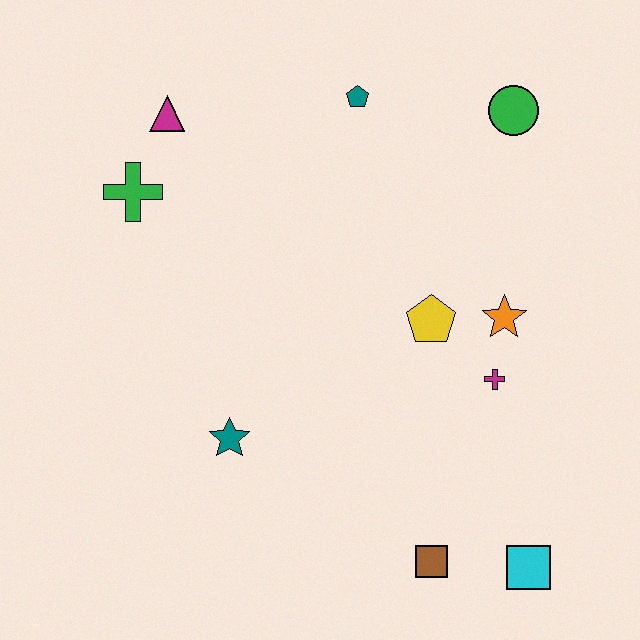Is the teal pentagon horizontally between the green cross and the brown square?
Yes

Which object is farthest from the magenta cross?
The magenta triangle is farthest from the magenta cross.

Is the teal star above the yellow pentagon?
No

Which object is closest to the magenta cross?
The orange star is closest to the magenta cross.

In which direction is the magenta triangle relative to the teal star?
The magenta triangle is above the teal star.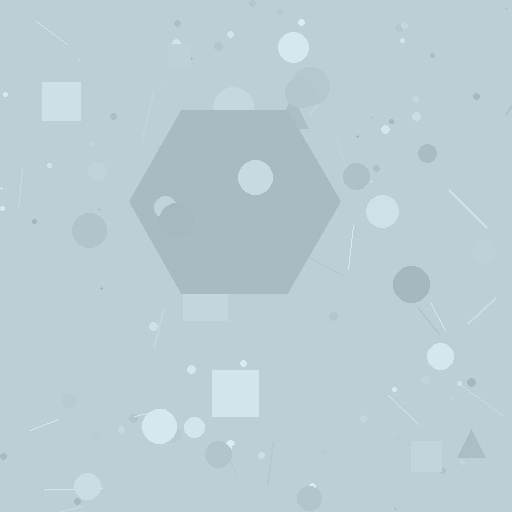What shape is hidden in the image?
A hexagon is hidden in the image.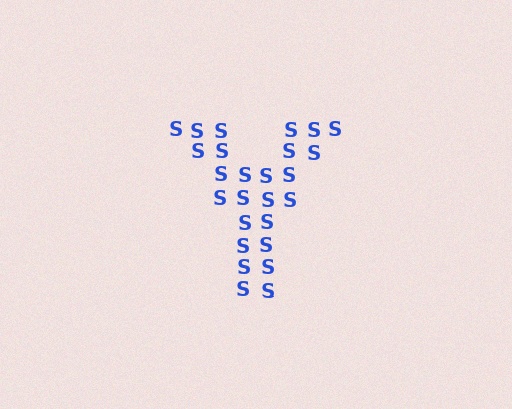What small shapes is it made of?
It is made of small letter S's.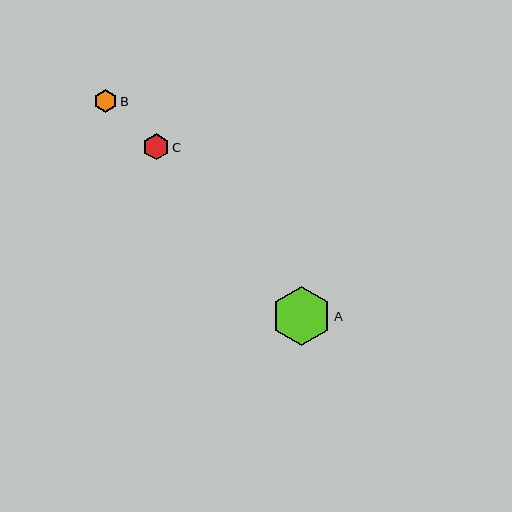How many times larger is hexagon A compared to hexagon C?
Hexagon A is approximately 2.3 times the size of hexagon C.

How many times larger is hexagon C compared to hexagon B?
Hexagon C is approximately 1.2 times the size of hexagon B.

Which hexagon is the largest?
Hexagon A is the largest with a size of approximately 60 pixels.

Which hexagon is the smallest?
Hexagon B is the smallest with a size of approximately 23 pixels.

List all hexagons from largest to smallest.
From largest to smallest: A, C, B.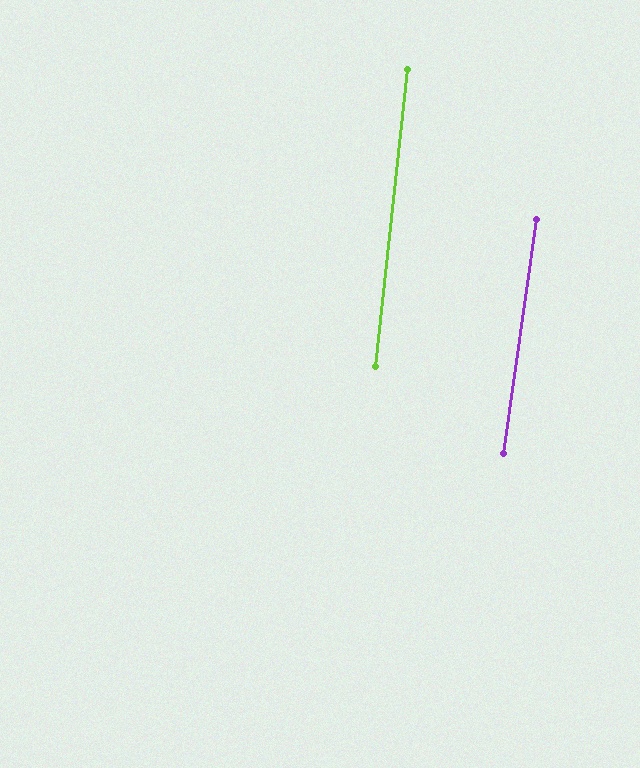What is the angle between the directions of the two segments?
Approximately 2 degrees.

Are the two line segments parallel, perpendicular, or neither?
Parallel — their directions differ by only 1.8°.